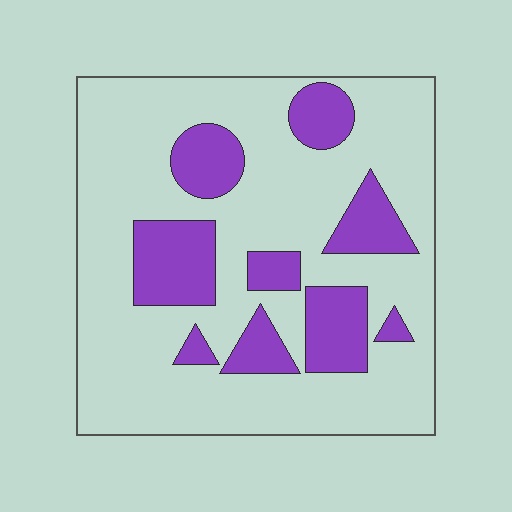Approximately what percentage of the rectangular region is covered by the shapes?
Approximately 25%.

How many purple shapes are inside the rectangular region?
9.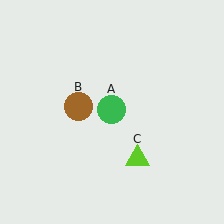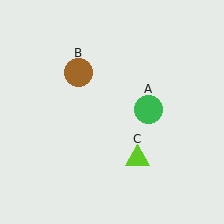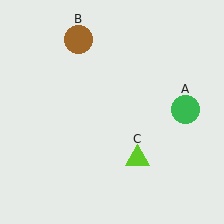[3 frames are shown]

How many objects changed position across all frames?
2 objects changed position: green circle (object A), brown circle (object B).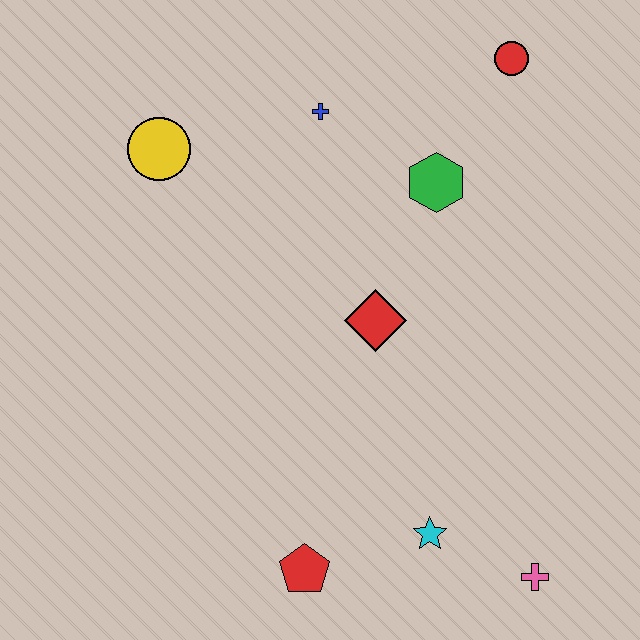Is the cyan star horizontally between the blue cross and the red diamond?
No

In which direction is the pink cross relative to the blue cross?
The pink cross is below the blue cross.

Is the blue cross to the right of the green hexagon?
No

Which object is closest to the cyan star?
The pink cross is closest to the cyan star.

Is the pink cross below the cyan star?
Yes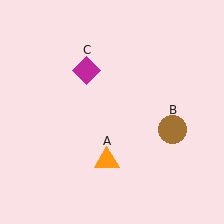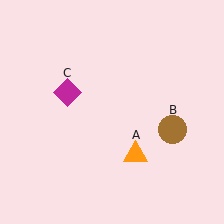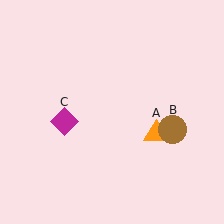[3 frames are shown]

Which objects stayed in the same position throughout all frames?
Brown circle (object B) remained stationary.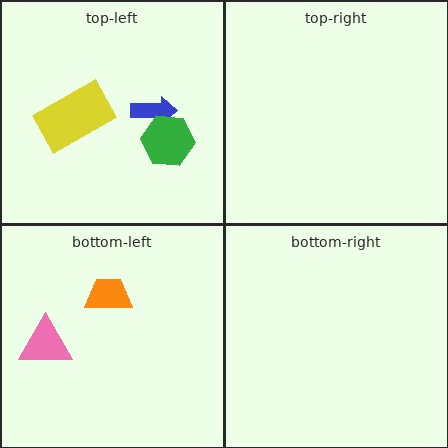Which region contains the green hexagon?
The top-left region.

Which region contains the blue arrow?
The top-left region.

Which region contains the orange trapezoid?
The bottom-left region.